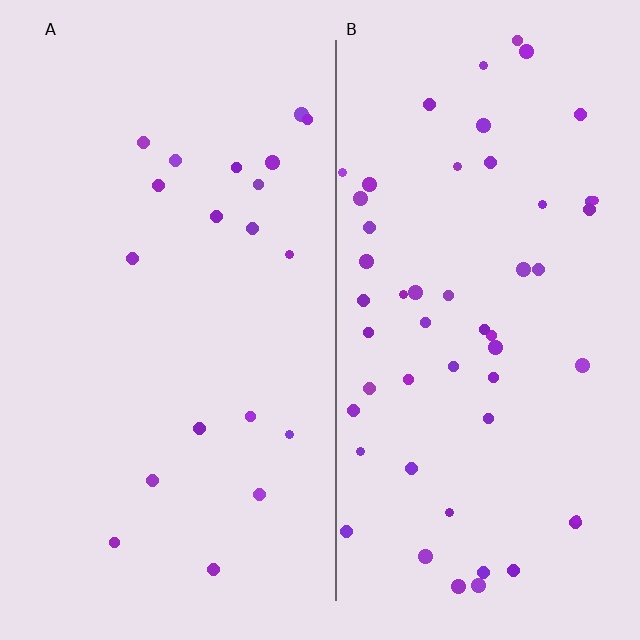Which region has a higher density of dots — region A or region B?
B (the right).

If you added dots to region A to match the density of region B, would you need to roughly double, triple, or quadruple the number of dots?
Approximately triple.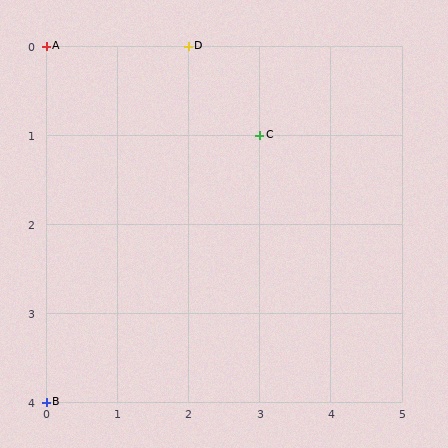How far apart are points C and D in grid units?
Points C and D are 1 column and 1 row apart (about 1.4 grid units diagonally).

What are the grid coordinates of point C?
Point C is at grid coordinates (3, 1).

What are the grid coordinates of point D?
Point D is at grid coordinates (2, 0).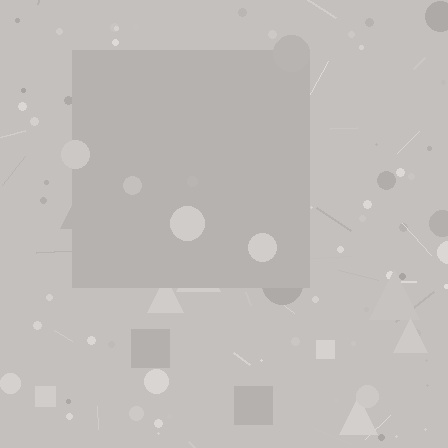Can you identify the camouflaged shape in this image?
The camouflaged shape is a square.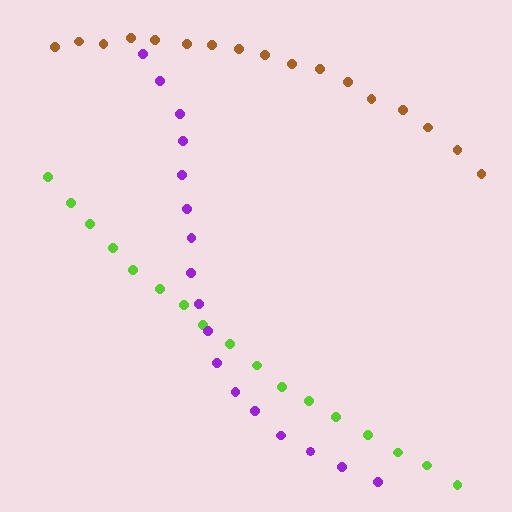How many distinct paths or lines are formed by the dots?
There are 3 distinct paths.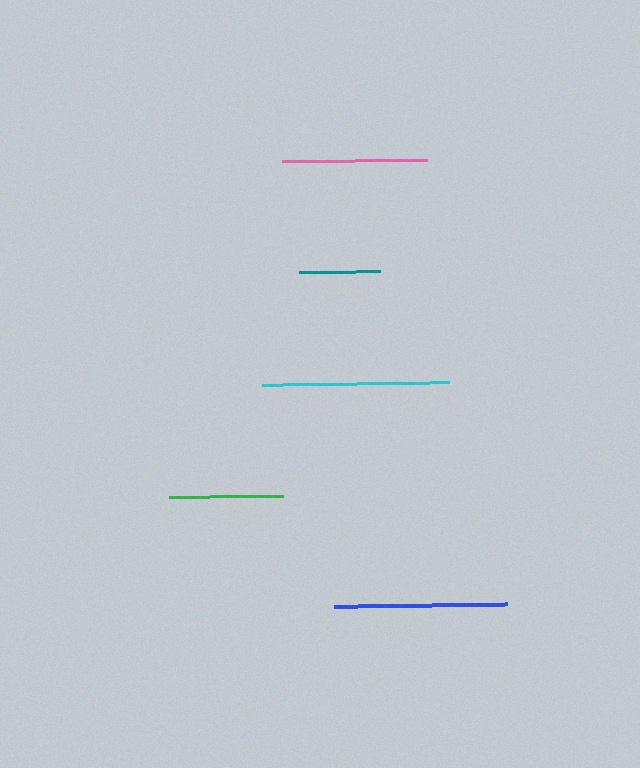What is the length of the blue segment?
The blue segment is approximately 173 pixels long.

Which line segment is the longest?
The cyan line is the longest at approximately 187 pixels.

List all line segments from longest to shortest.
From longest to shortest: cyan, blue, pink, green, teal.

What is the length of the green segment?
The green segment is approximately 114 pixels long.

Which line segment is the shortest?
The teal line is the shortest at approximately 81 pixels.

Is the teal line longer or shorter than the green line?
The green line is longer than the teal line.